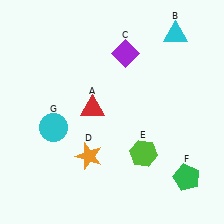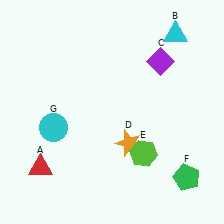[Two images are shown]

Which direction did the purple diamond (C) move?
The purple diamond (C) moved right.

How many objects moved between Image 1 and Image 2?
3 objects moved between the two images.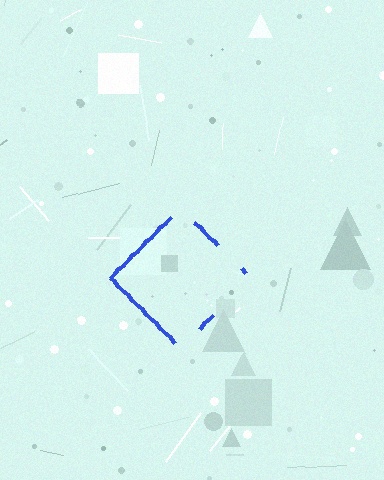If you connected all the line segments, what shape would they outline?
They would outline a diamond.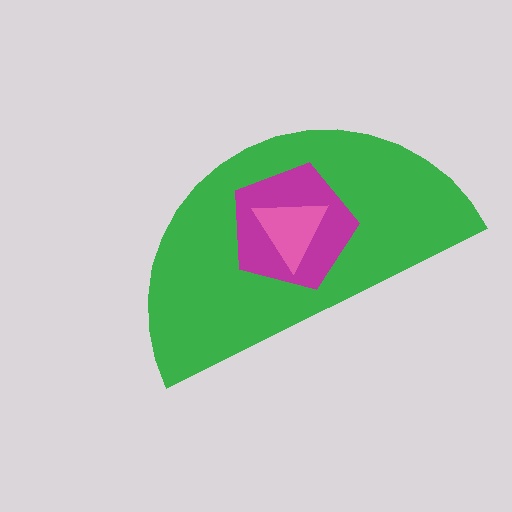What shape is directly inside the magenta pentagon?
The pink triangle.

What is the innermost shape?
The pink triangle.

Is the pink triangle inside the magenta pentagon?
Yes.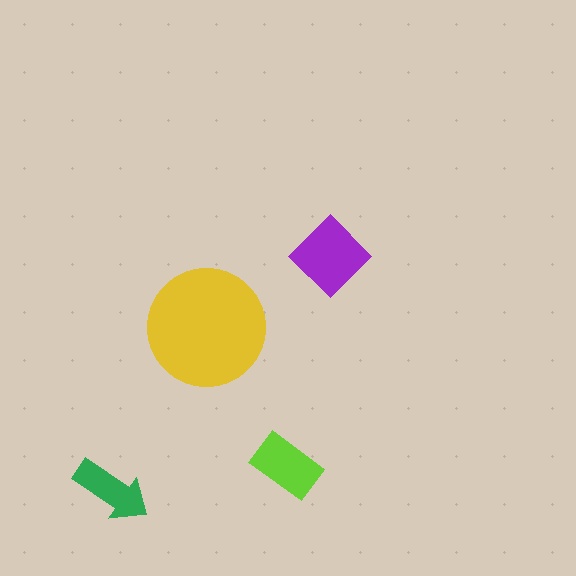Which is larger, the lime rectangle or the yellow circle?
The yellow circle.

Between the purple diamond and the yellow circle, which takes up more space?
The yellow circle.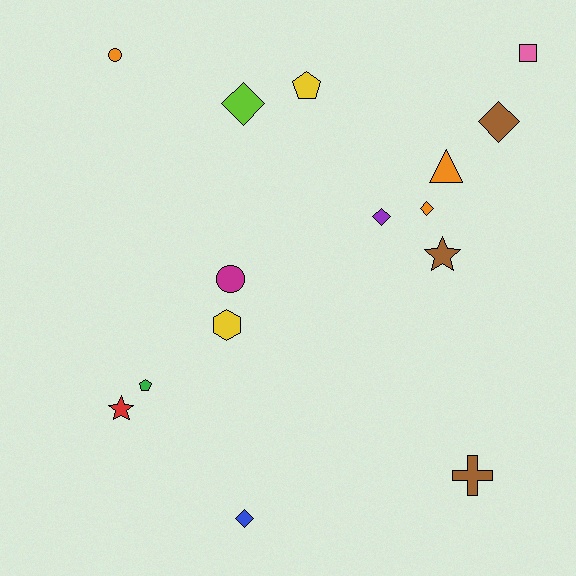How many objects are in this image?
There are 15 objects.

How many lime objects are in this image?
There is 1 lime object.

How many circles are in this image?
There are 2 circles.